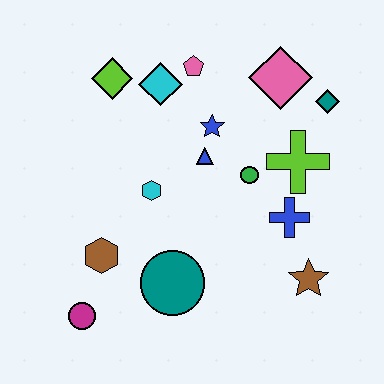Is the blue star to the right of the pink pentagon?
Yes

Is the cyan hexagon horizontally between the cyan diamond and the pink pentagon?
No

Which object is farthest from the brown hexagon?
The teal diamond is farthest from the brown hexagon.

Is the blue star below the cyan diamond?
Yes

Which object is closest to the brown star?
The blue cross is closest to the brown star.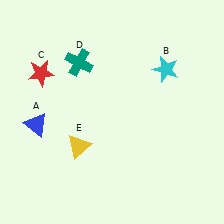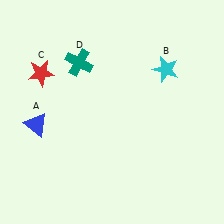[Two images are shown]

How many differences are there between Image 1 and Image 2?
There is 1 difference between the two images.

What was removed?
The yellow triangle (E) was removed in Image 2.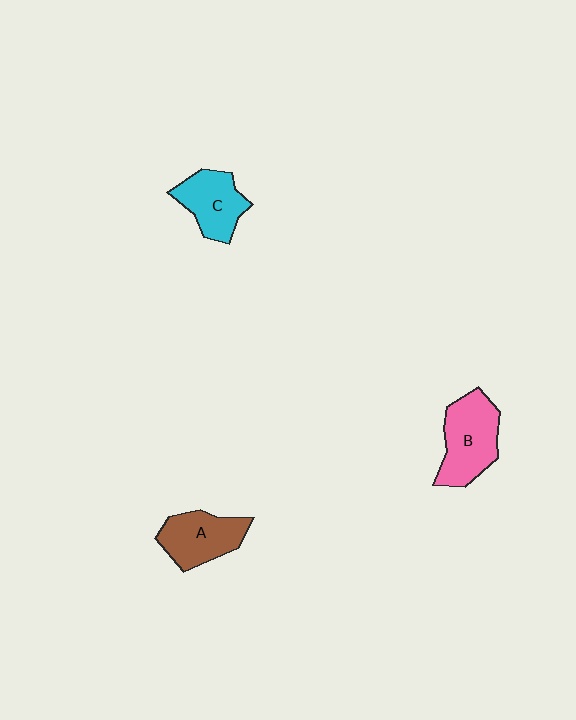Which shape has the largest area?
Shape B (pink).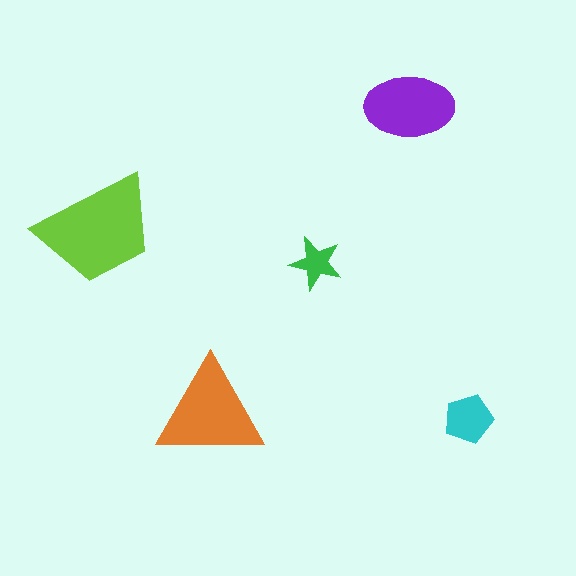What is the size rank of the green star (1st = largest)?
5th.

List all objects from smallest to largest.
The green star, the cyan pentagon, the purple ellipse, the orange triangle, the lime trapezoid.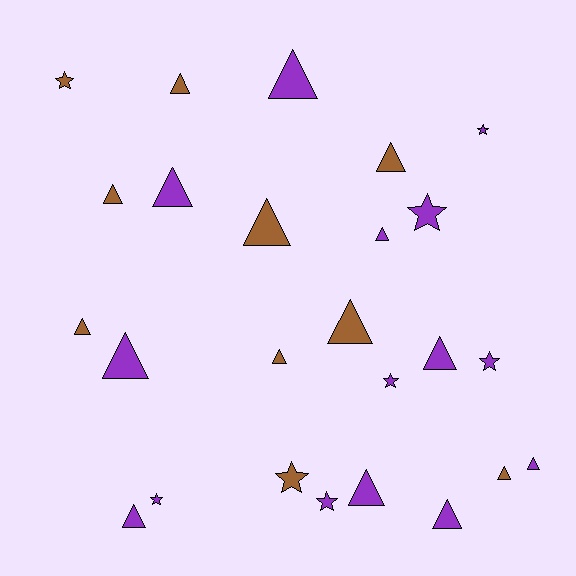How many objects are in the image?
There are 25 objects.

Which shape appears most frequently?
Triangle, with 17 objects.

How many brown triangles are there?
There are 8 brown triangles.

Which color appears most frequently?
Purple, with 15 objects.